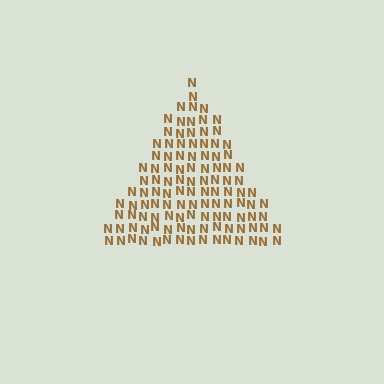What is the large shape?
The large shape is a triangle.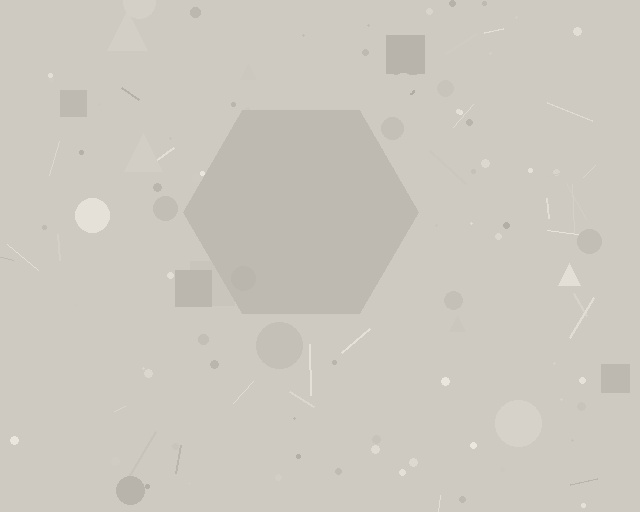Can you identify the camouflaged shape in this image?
The camouflaged shape is a hexagon.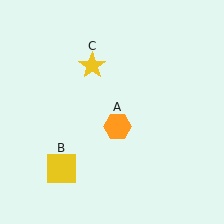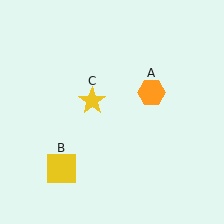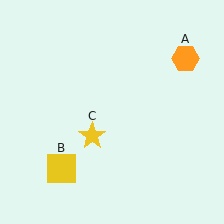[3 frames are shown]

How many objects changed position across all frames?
2 objects changed position: orange hexagon (object A), yellow star (object C).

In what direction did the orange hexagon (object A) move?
The orange hexagon (object A) moved up and to the right.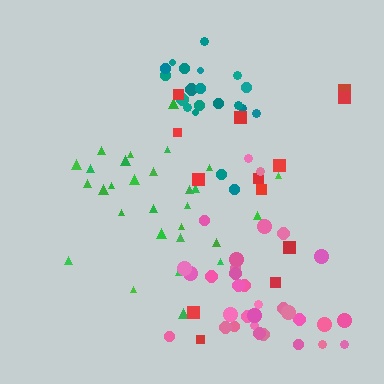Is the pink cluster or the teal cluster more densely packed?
Teal.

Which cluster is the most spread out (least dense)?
Red.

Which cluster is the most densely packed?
Teal.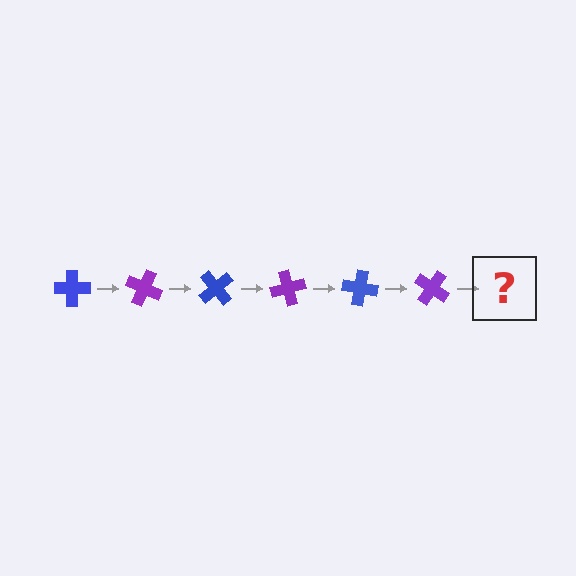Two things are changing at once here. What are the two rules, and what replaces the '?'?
The two rules are that it rotates 25 degrees each step and the color cycles through blue and purple. The '?' should be a blue cross, rotated 150 degrees from the start.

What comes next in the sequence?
The next element should be a blue cross, rotated 150 degrees from the start.